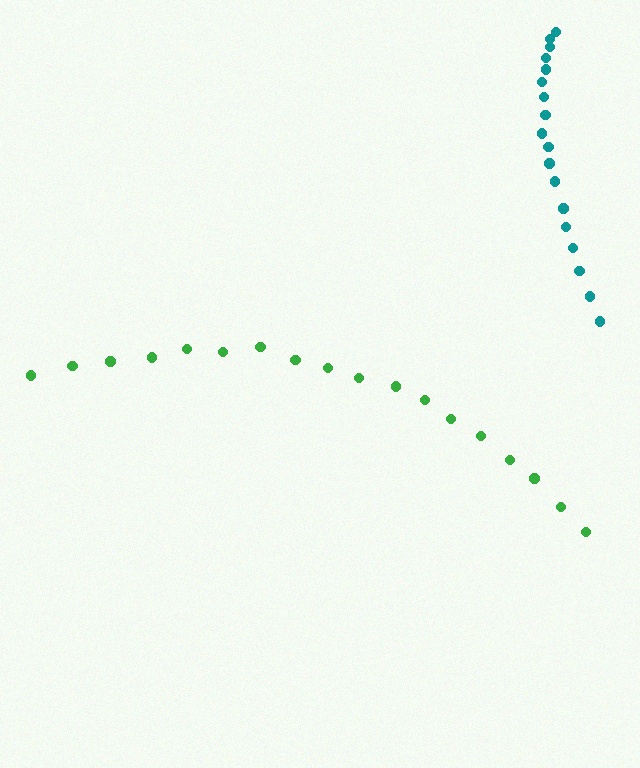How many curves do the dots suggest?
There are 2 distinct paths.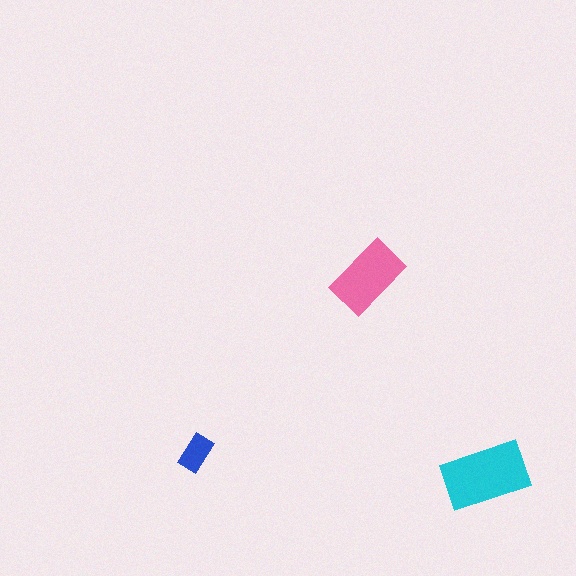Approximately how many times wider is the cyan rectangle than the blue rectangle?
About 2 times wider.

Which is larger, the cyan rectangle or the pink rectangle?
The cyan one.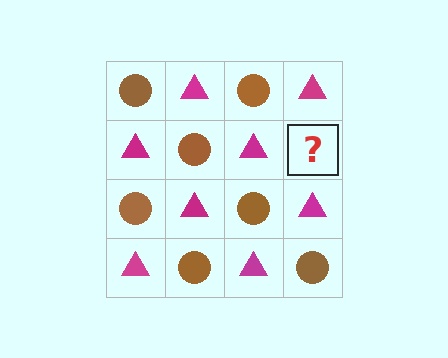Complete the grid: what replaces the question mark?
The question mark should be replaced with a brown circle.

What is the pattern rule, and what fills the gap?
The rule is that it alternates brown circle and magenta triangle in a checkerboard pattern. The gap should be filled with a brown circle.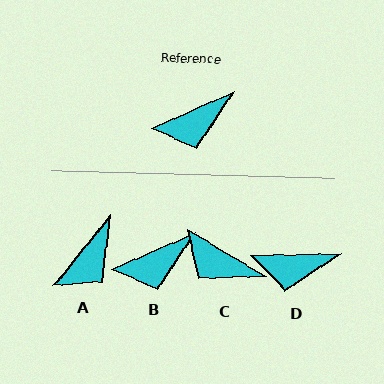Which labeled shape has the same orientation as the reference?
B.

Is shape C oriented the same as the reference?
No, it is off by about 54 degrees.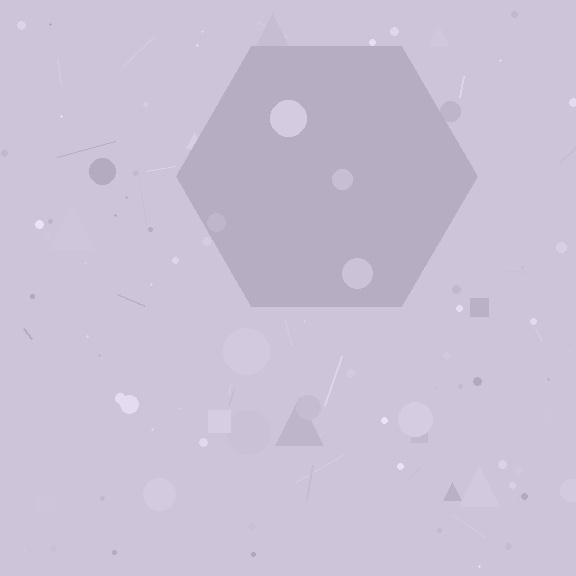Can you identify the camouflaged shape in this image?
The camouflaged shape is a hexagon.